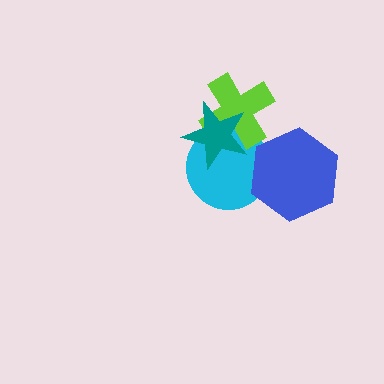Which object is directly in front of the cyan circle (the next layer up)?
The lime cross is directly in front of the cyan circle.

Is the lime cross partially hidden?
Yes, it is partially covered by another shape.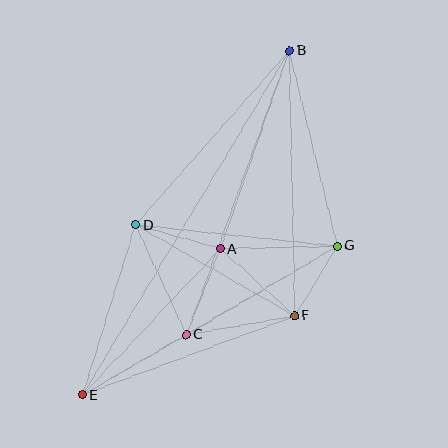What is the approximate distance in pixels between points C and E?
The distance between C and E is approximately 120 pixels.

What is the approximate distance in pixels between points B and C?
The distance between B and C is approximately 302 pixels.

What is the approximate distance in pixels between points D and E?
The distance between D and E is approximately 178 pixels.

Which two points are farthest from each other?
Points B and E are farthest from each other.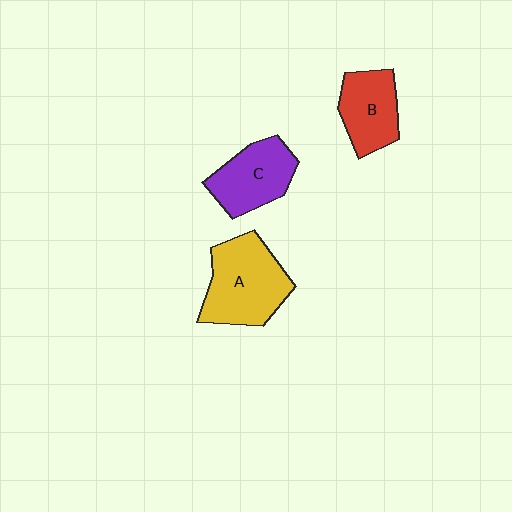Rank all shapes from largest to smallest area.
From largest to smallest: A (yellow), C (purple), B (red).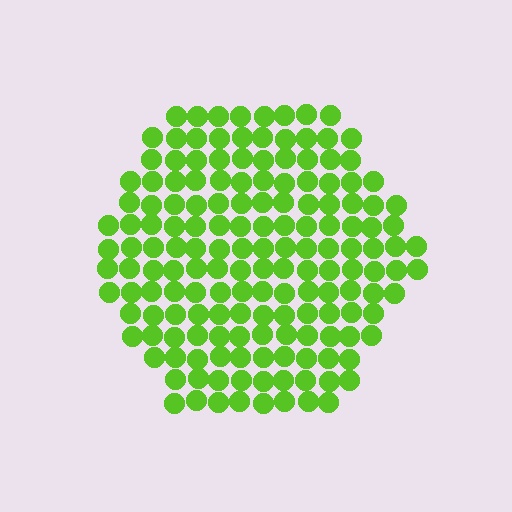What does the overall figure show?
The overall figure shows a hexagon.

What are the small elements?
The small elements are circles.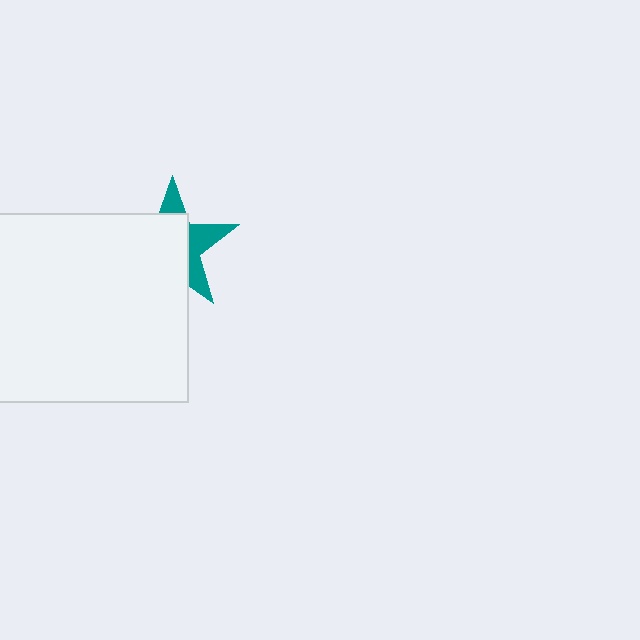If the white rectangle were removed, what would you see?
You would see the complete teal star.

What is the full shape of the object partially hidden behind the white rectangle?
The partially hidden object is a teal star.